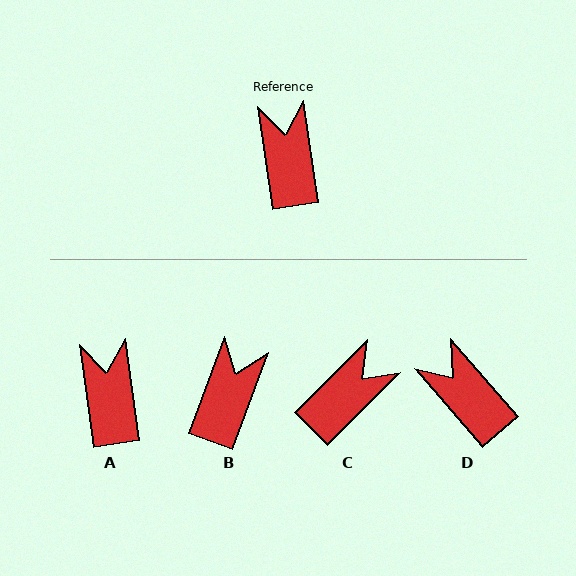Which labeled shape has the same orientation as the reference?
A.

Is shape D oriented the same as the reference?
No, it is off by about 33 degrees.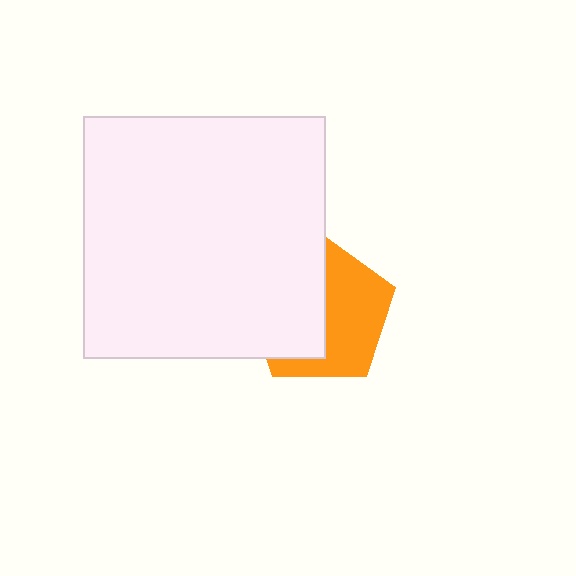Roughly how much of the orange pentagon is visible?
About half of it is visible (roughly 51%).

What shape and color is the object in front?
The object in front is a white square.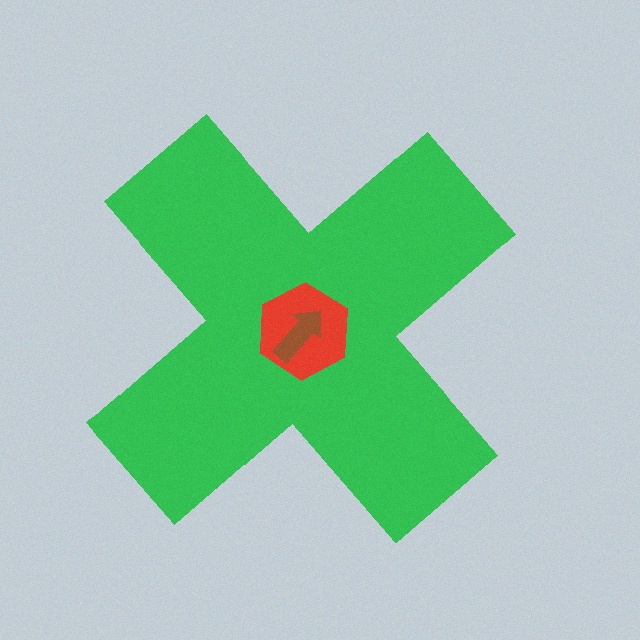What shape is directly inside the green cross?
The red hexagon.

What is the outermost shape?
The green cross.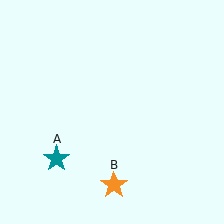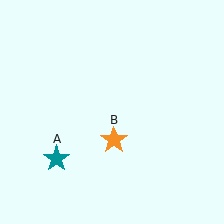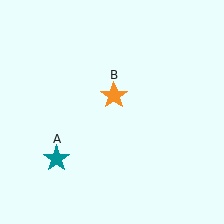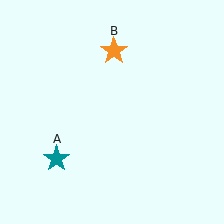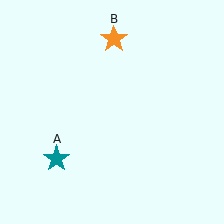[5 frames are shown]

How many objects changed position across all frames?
1 object changed position: orange star (object B).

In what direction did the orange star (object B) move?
The orange star (object B) moved up.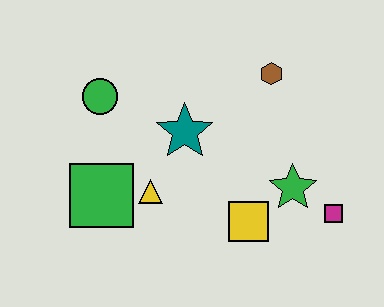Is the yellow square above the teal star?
No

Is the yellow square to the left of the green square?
No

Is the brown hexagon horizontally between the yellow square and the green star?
Yes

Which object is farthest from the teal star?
The magenta square is farthest from the teal star.